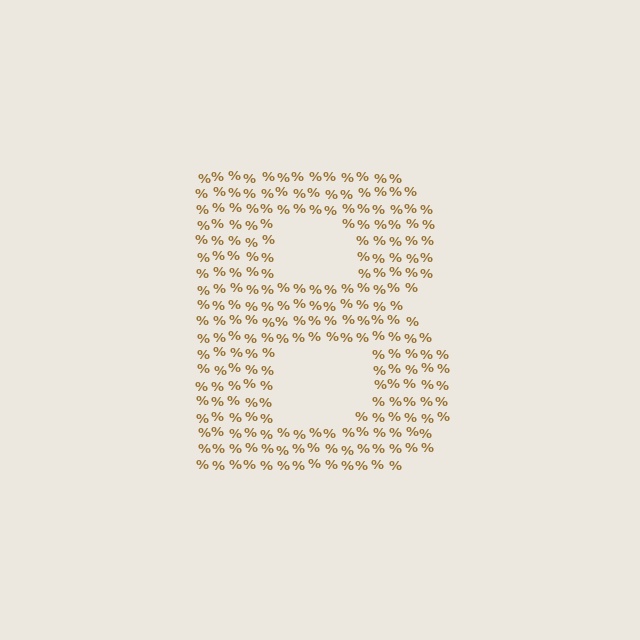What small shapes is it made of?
It is made of small percent signs.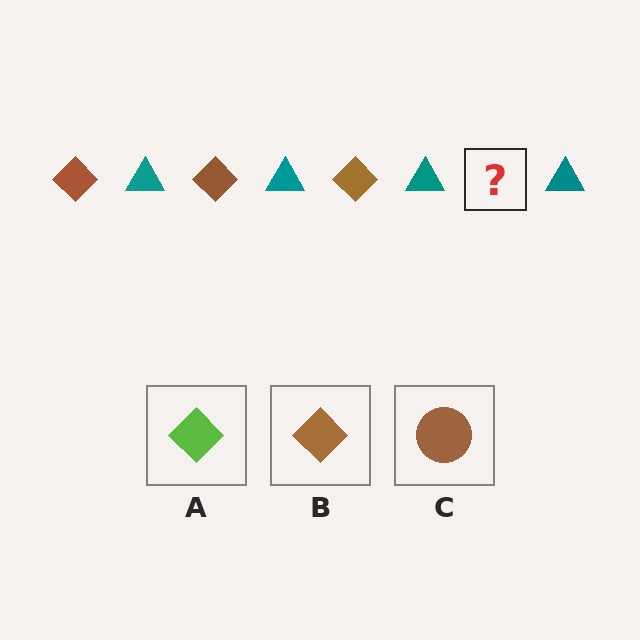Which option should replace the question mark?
Option B.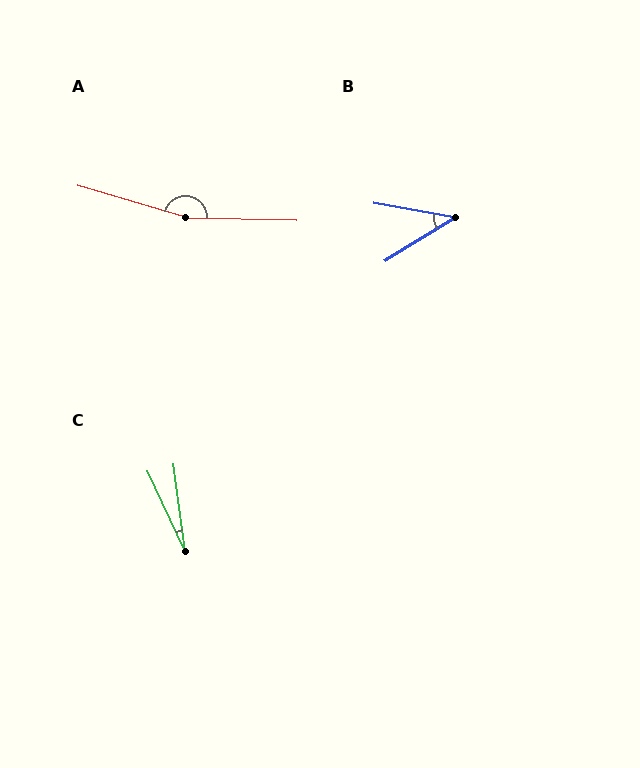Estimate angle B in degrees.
Approximately 42 degrees.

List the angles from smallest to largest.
C (17°), B (42°), A (165°).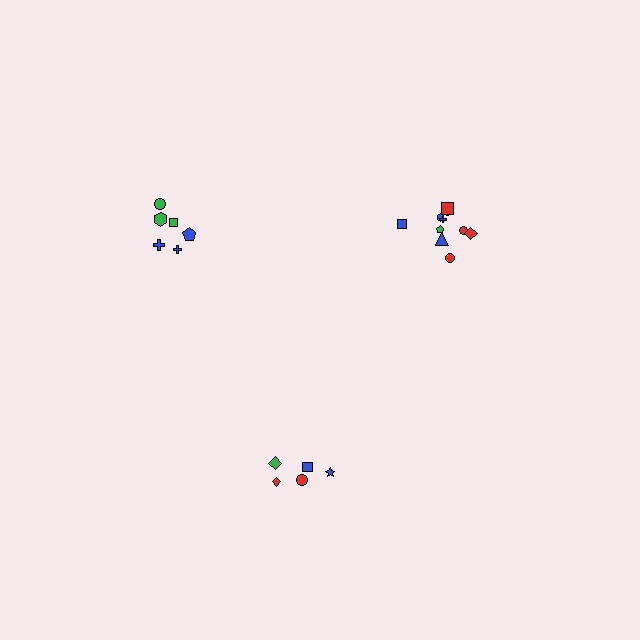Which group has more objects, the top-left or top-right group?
The top-right group.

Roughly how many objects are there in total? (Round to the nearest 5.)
Roughly 20 objects in total.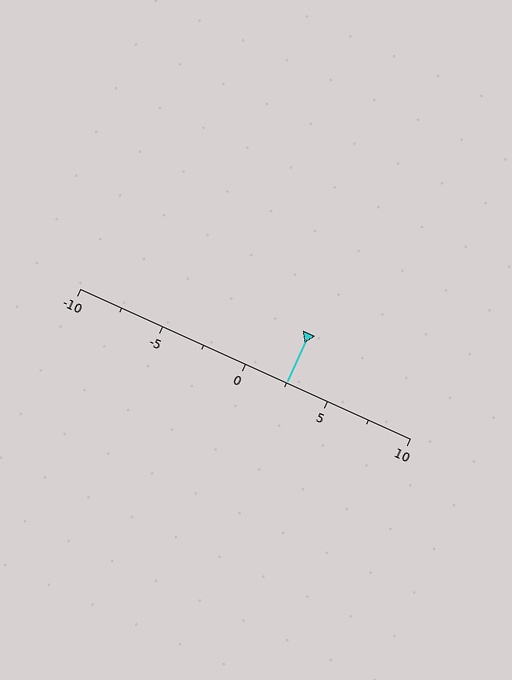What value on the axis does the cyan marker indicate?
The marker indicates approximately 2.5.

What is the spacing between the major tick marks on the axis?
The major ticks are spaced 5 apart.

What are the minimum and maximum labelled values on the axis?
The axis runs from -10 to 10.